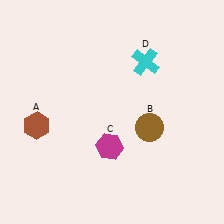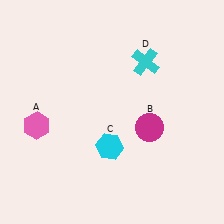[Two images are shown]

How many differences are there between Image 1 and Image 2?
There are 3 differences between the two images.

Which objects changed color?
A changed from brown to pink. B changed from brown to magenta. C changed from magenta to cyan.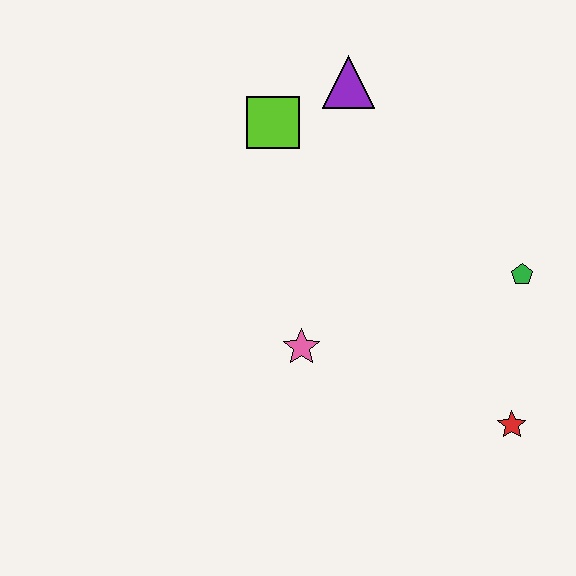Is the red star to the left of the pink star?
No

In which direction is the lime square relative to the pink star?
The lime square is above the pink star.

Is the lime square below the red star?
No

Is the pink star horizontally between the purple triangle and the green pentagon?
No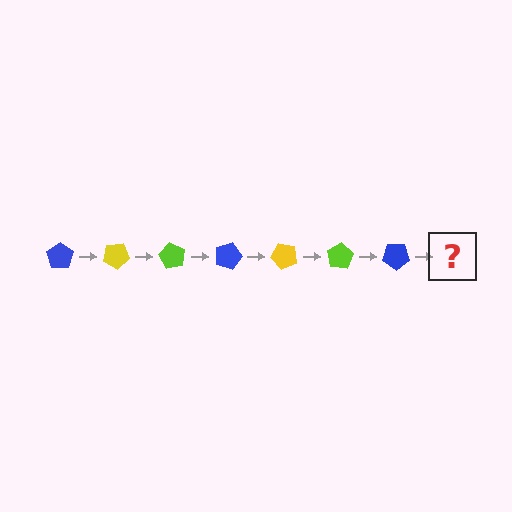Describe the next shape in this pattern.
It should be a yellow pentagon, rotated 210 degrees from the start.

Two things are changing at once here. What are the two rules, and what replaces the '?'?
The two rules are that it rotates 30 degrees each step and the color cycles through blue, yellow, and lime. The '?' should be a yellow pentagon, rotated 210 degrees from the start.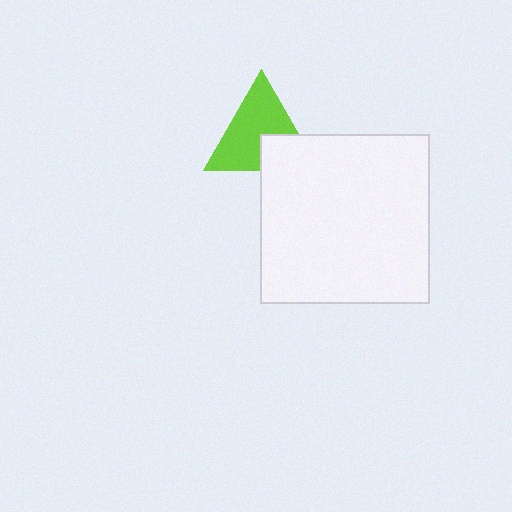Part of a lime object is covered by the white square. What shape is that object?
It is a triangle.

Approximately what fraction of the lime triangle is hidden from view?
Roughly 31% of the lime triangle is hidden behind the white square.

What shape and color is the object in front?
The object in front is a white square.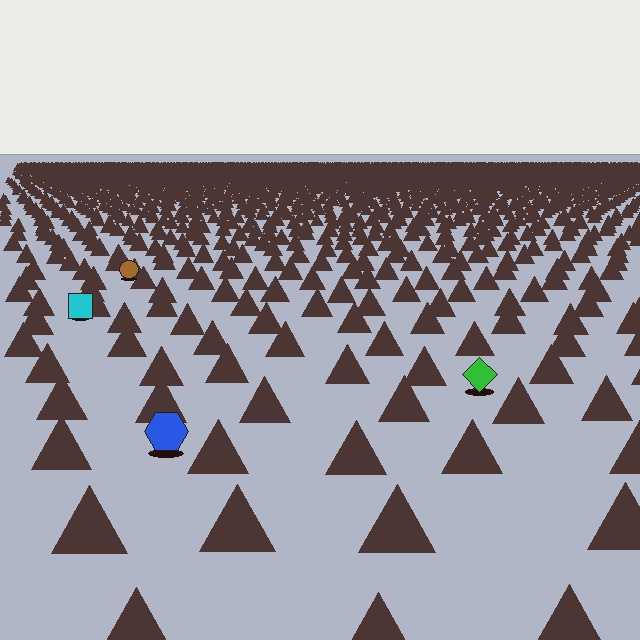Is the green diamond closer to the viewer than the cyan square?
Yes. The green diamond is closer — you can tell from the texture gradient: the ground texture is coarser near it.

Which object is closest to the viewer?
The blue hexagon is closest. The texture marks near it are larger and more spread out.